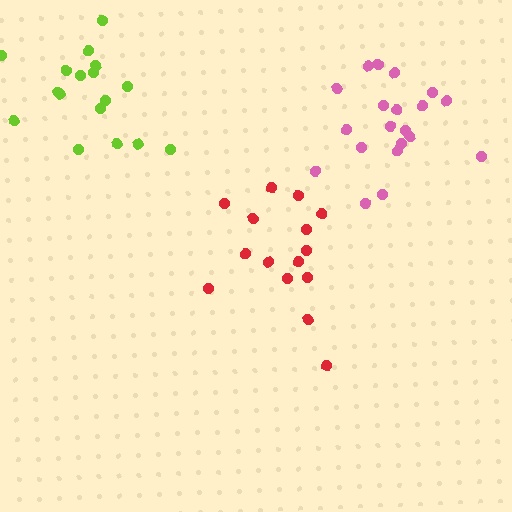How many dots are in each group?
Group 1: 17 dots, Group 2: 20 dots, Group 3: 15 dots (52 total).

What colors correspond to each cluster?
The clusters are colored: lime, pink, red.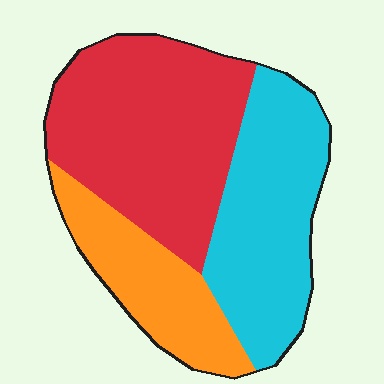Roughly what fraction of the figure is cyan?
Cyan takes up about one third (1/3) of the figure.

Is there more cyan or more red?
Red.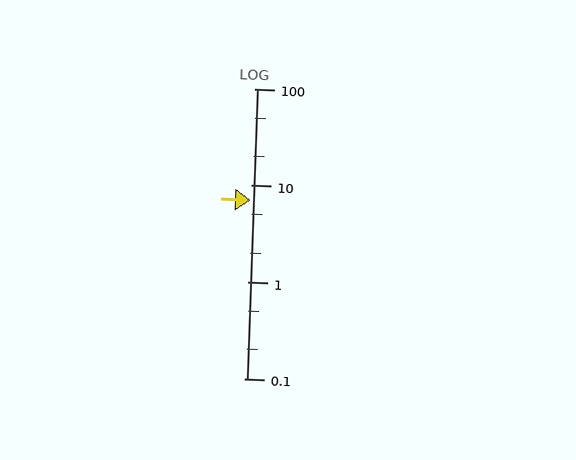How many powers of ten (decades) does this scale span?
The scale spans 3 decades, from 0.1 to 100.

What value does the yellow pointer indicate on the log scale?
The pointer indicates approximately 7.1.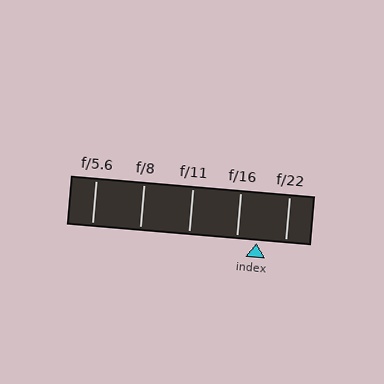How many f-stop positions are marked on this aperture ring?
There are 5 f-stop positions marked.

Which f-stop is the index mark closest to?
The index mark is closest to f/16.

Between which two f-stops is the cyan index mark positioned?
The index mark is between f/16 and f/22.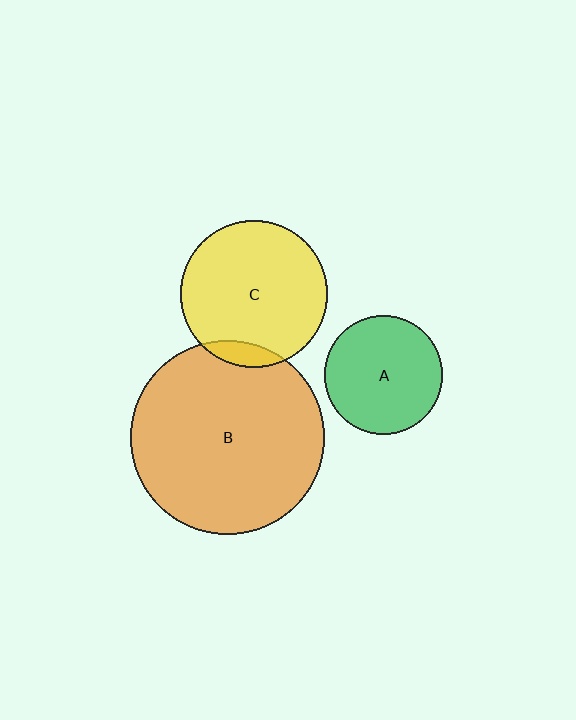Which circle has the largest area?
Circle B (orange).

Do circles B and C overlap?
Yes.